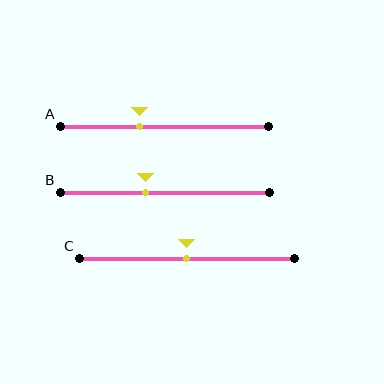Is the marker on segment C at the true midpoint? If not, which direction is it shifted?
Yes, the marker on segment C is at the true midpoint.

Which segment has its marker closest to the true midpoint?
Segment C has its marker closest to the true midpoint.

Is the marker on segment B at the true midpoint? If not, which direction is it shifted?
No, the marker on segment B is shifted to the left by about 9% of the segment length.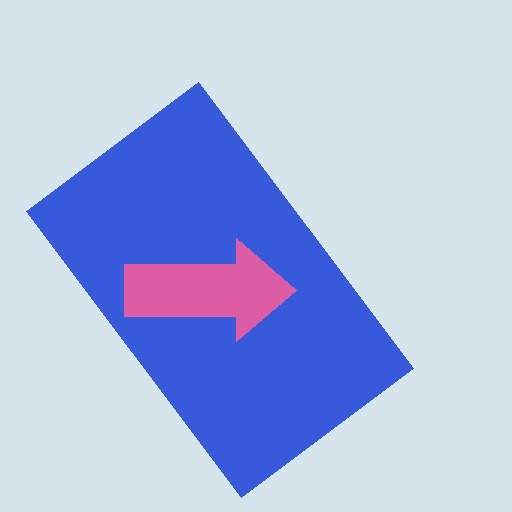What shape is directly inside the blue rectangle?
The pink arrow.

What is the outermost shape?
The blue rectangle.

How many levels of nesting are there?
2.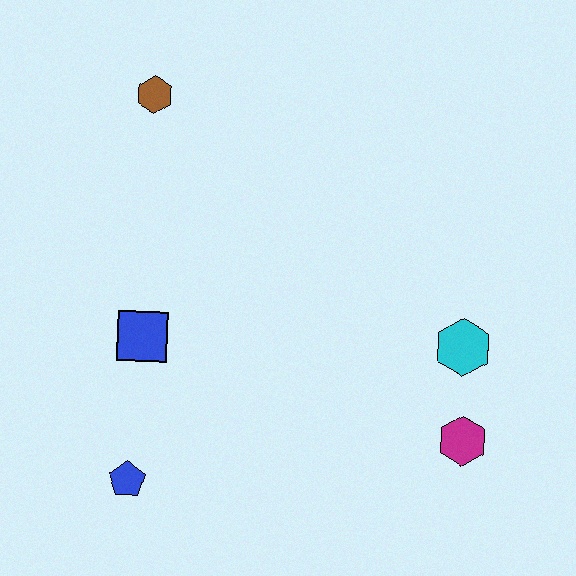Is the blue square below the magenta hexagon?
No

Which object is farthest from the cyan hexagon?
The brown hexagon is farthest from the cyan hexagon.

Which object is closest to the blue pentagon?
The blue square is closest to the blue pentagon.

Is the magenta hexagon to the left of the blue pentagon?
No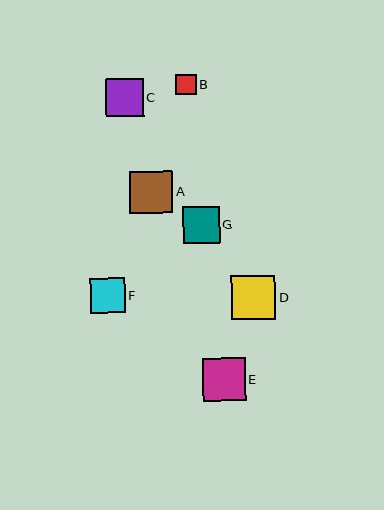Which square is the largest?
Square D is the largest with a size of approximately 44 pixels.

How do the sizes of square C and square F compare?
Square C and square F are approximately the same size.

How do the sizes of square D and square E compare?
Square D and square E are approximately the same size.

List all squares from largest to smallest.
From largest to smallest: D, E, A, C, G, F, B.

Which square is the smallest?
Square B is the smallest with a size of approximately 20 pixels.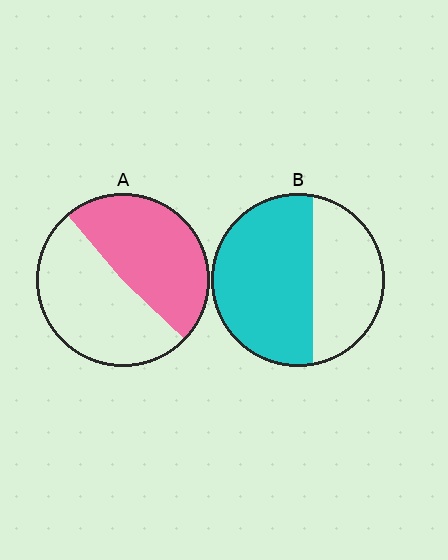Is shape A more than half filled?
Roughly half.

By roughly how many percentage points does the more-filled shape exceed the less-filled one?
By roughly 10 percentage points (B over A).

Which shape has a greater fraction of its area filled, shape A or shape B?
Shape B.